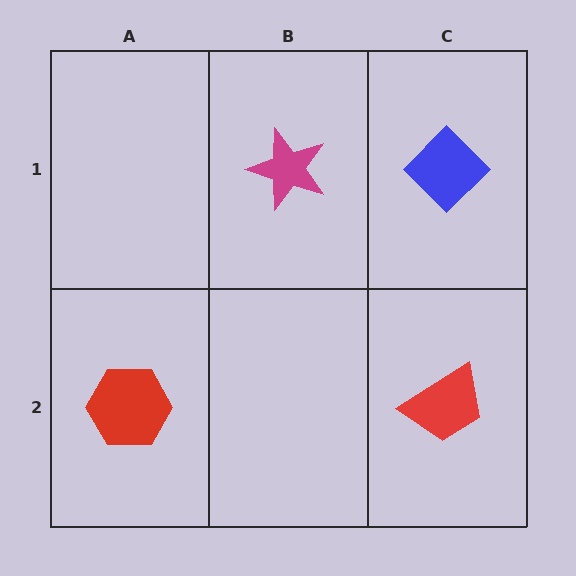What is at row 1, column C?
A blue diamond.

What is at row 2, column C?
A red trapezoid.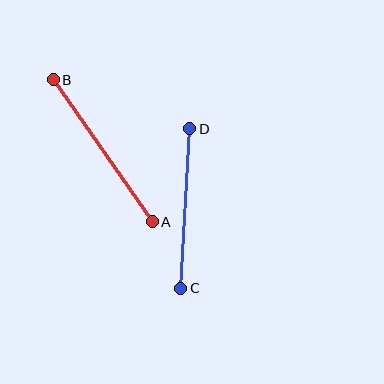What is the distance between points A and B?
The distance is approximately 173 pixels.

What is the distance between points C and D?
The distance is approximately 160 pixels.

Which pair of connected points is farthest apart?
Points A and B are farthest apart.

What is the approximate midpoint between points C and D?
The midpoint is at approximately (185, 208) pixels.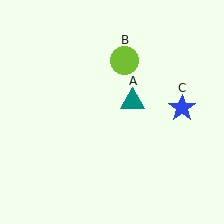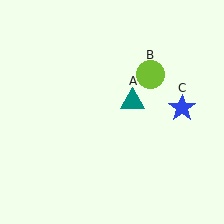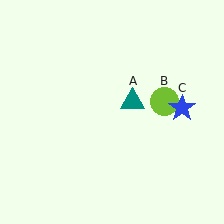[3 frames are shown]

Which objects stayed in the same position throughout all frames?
Teal triangle (object A) and blue star (object C) remained stationary.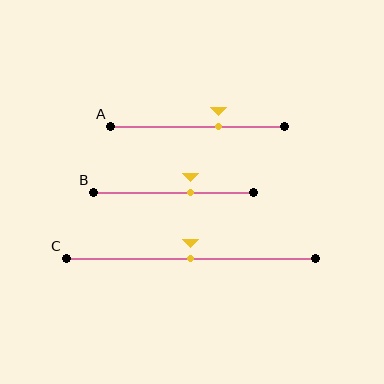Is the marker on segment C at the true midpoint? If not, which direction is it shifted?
Yes, the marker on segment C is at the true midpoint.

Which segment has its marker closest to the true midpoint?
Segment C has its marker closest to the true midpoint.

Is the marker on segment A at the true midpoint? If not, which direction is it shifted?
No, the marker on segment A is shifted to the right by about 12% of the segment length.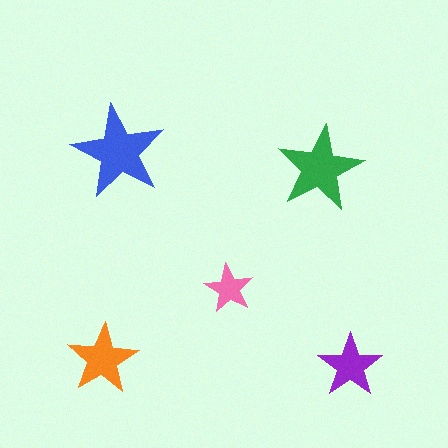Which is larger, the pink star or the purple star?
The purple one.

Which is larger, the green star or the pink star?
The green one.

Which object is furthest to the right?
The purple star is rightmost.